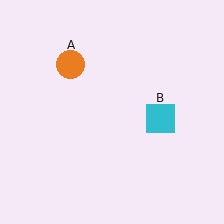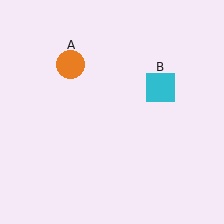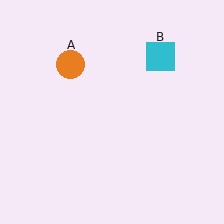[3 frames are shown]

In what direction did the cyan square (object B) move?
The cyan square (object B) moved up.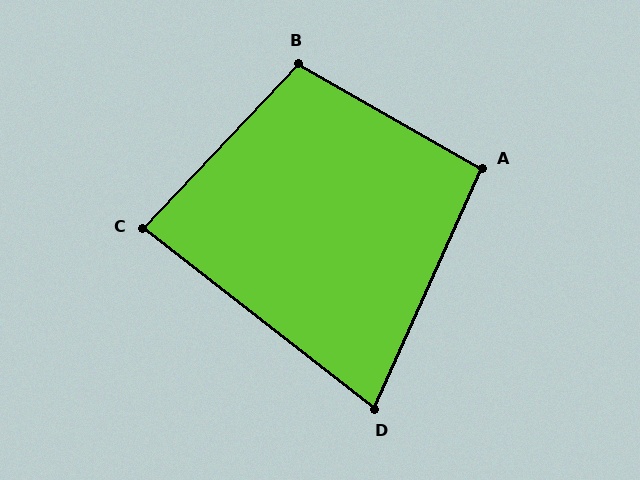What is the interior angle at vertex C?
Approximately 85 degrees (acute).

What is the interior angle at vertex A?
Approximately 95 degrees (obtuse).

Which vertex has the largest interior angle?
B, at approximately 104 degrees.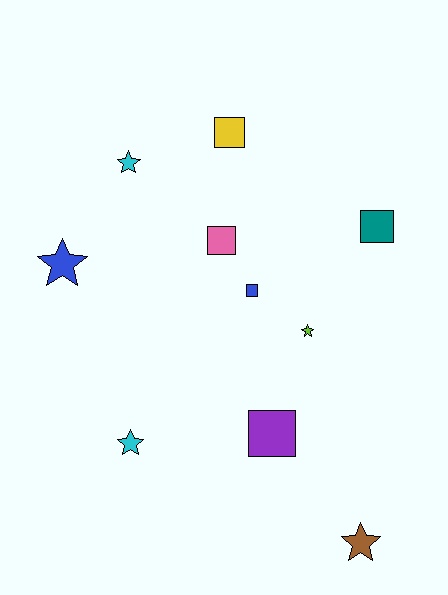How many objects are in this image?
There are 10 objects.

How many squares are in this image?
There are 5 squares.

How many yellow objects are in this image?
There is 1 yellow object.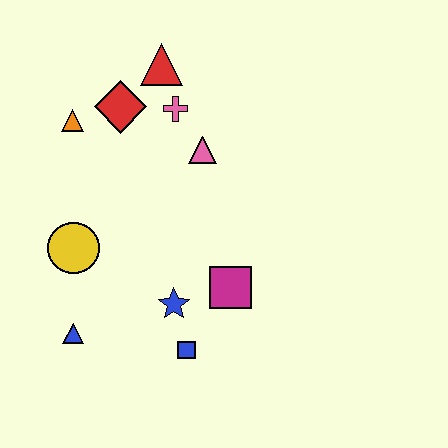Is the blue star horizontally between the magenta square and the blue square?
No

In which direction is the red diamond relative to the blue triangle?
The red diamond is above the blue triangle.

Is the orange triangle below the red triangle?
Yes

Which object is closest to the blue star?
The blue square is closest to the blue star.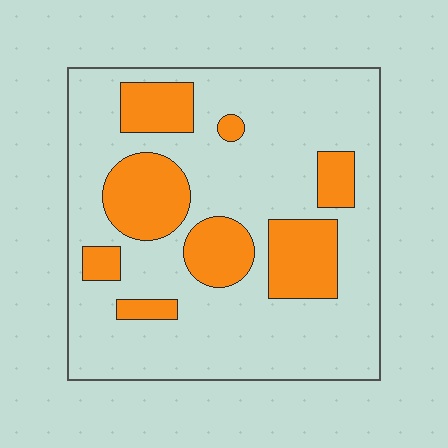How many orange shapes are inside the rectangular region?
8.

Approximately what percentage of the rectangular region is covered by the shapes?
Approximately 25%.